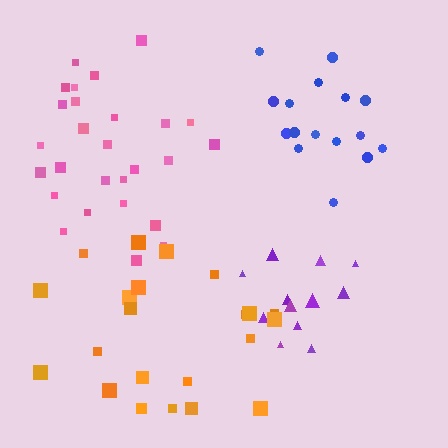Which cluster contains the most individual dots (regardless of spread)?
Pink (28).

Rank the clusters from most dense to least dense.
purple, pink, blue, orange.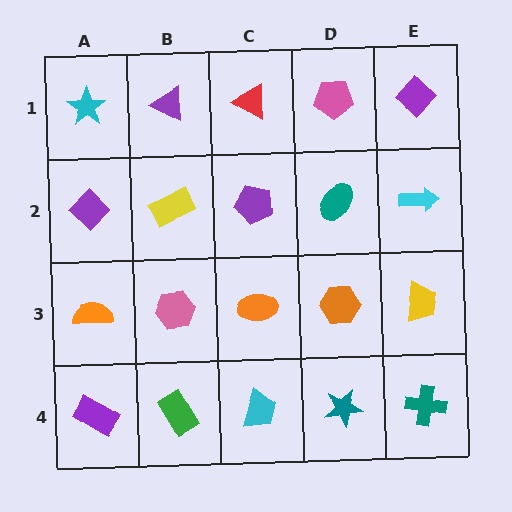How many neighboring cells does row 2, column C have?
4.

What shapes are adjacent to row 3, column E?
A cyan arrow (row 2, column E), a teal cross (row 4, column E), an orange hexagon (row 3, column D).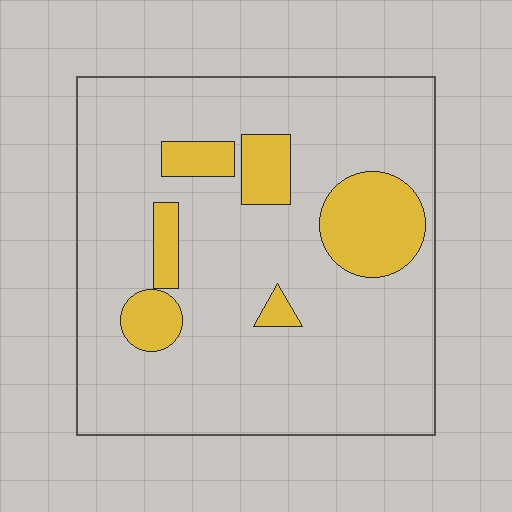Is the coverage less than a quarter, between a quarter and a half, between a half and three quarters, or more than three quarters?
Less than a quarter.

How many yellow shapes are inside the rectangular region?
6.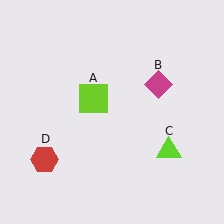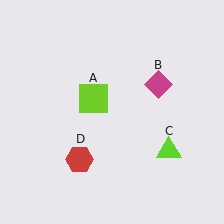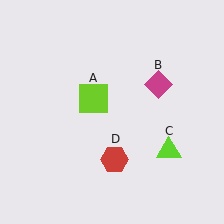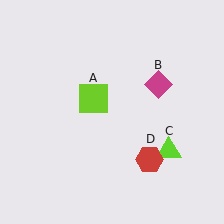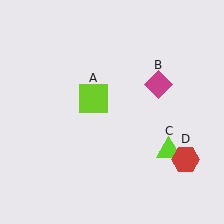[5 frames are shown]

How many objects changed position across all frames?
1 object changed position: red hexagon (object D).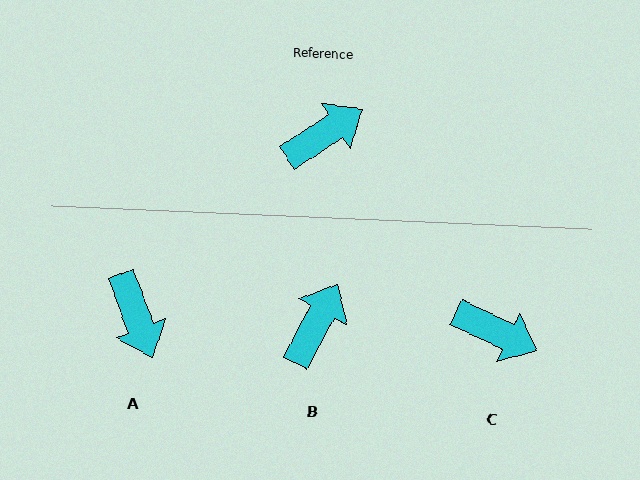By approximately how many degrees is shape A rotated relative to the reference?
Approximately 103 degrees clockwise.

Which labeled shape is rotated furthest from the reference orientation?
A, about 103 degrees away.